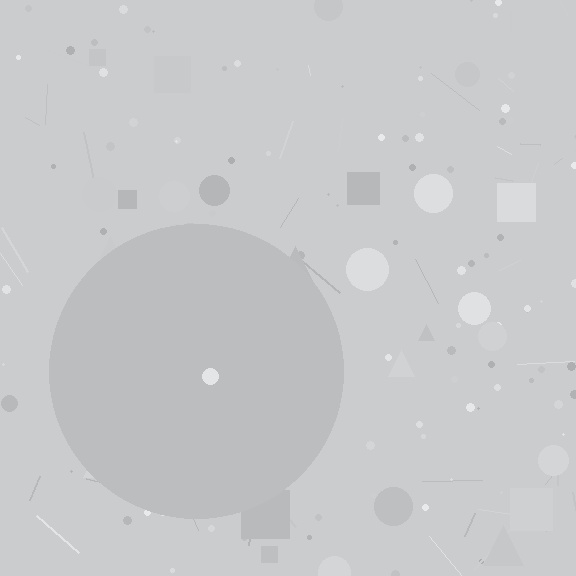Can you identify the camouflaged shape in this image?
The camouflaged shape is a circle.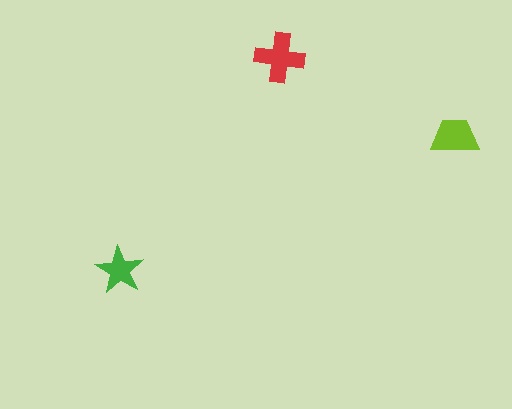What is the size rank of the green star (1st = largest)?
3rd.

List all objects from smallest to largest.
The green star, the lime trapezoid, the red cross.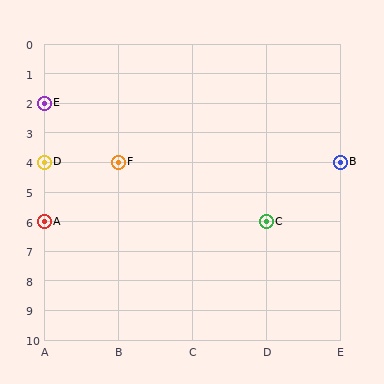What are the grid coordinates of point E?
Point E is at grid coordinates (A, 2).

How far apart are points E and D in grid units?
Points E and D are 2 rows apart.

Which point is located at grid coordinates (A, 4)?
Point D is at (A, 4).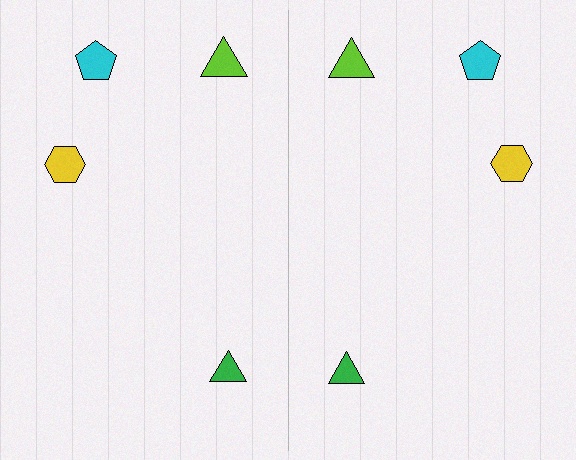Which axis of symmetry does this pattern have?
The pattern has a vertical axis of symmetry running through the center of the image.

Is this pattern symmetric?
Yes, this pattern has bilateral (reflection) symmetry.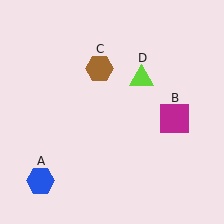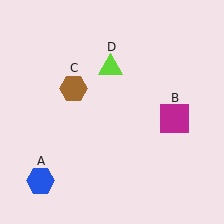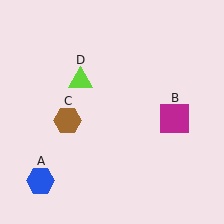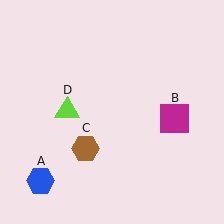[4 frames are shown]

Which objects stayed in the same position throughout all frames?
Blue hexagon (object A) and magenta square (object B) remained stationary.